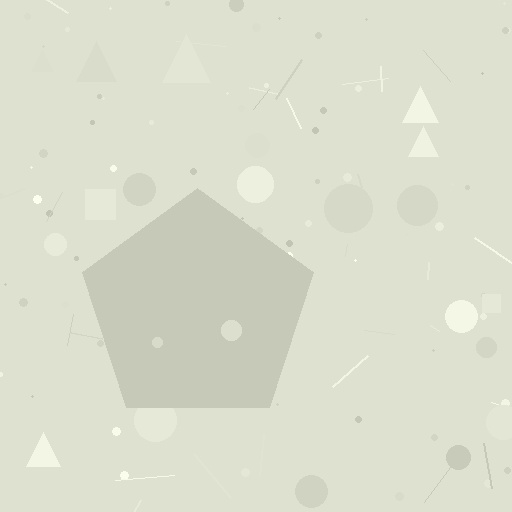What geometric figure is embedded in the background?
A pentagon is embedded in the background.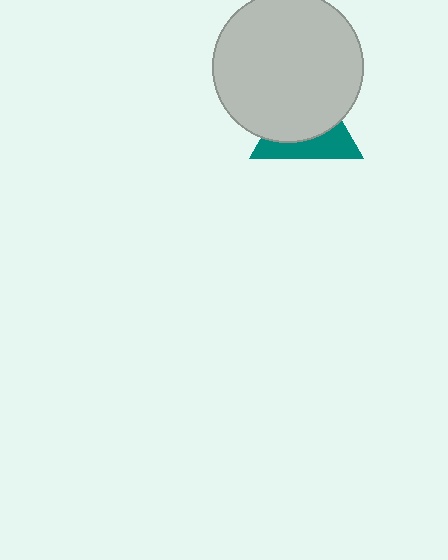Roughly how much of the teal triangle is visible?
A small part of it is visible (roughly 40%).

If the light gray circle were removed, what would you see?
You would see the complete teal triangle.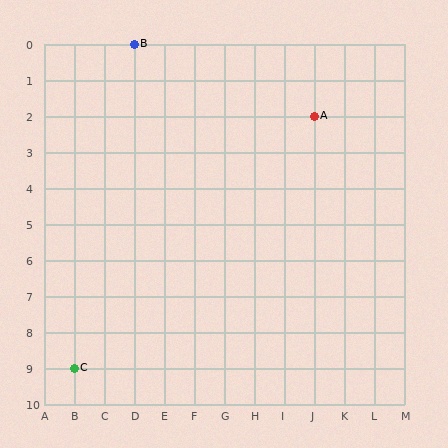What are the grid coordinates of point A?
Point A is at grid coordinates (J, 2).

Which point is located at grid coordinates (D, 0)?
Point B is at (D, 0).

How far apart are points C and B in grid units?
Points C and B are 2 columns and 9 rows apart (about 9.2 grid units diagonally).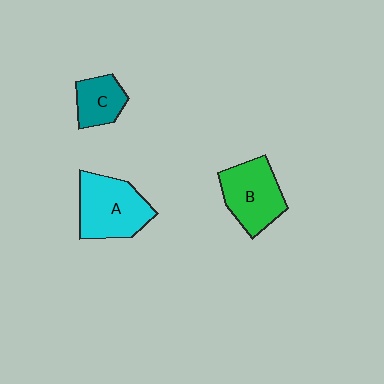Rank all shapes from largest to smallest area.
From largest to smallest: A (cyan), B (green), C (teal).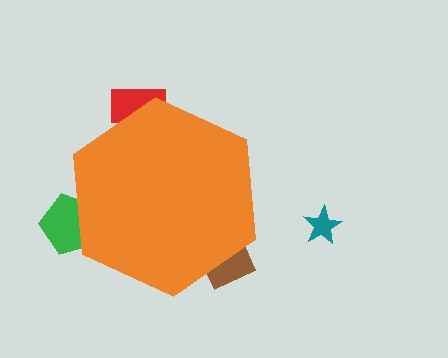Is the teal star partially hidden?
No, the teal star is fully visible.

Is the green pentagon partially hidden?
Yes, the green pentagon is partially hidden behind the orange hexagon.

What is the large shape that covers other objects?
An orange hexagon.